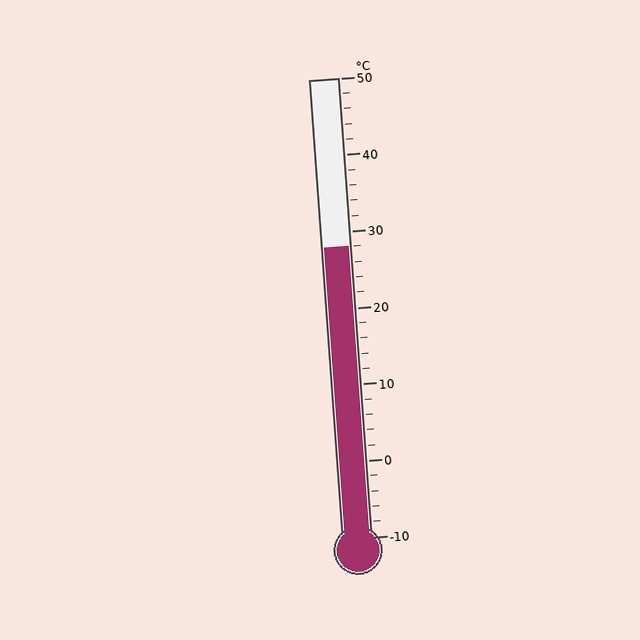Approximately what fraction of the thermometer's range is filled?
The thermometer is filled to approximately 65% of its range.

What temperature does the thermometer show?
The thermometer shows approximately 28°C.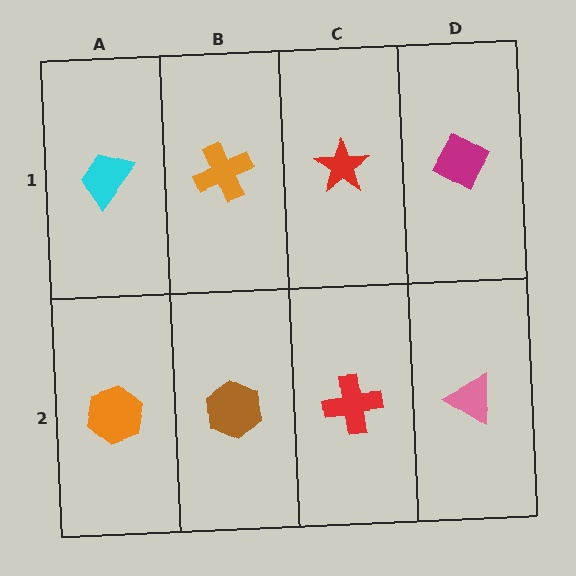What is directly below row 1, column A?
An orange hexagon.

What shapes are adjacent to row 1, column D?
A pink triangle (row 2, column D), a red star (row 1, column C).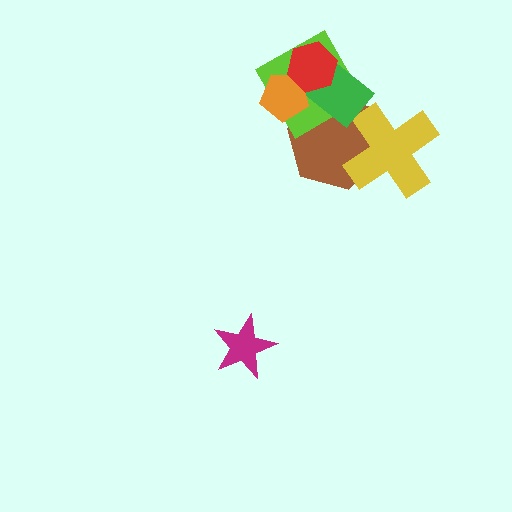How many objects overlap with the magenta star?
0 objects overlap with the magenta star.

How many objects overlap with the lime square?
4 objects overlap with the lime square.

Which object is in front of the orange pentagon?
The red hexagon is in front of the orange pentagon.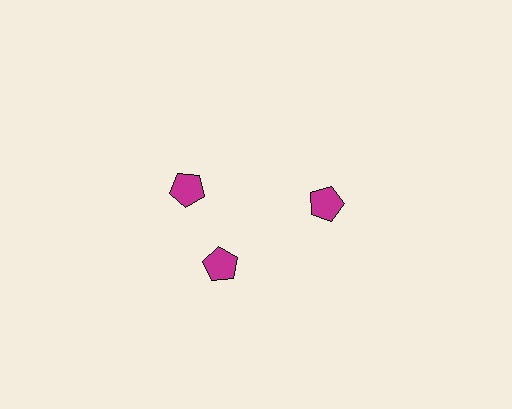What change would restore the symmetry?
The symmetry would be restored by rotating it back into even spacing with its neighbors so that all 3 pentagons sit at equal angles and equal distance from the center.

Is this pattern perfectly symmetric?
No. The 3 magenta pentagons are arranged in a ring, but one element near the 11 o'clock position is rotated out of alignment along the ring, breaking the 3-fold rotational symmetry.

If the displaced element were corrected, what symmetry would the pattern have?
It would have 3-fold rotational symmetry — the pattern would map onto itself every 120 degrees.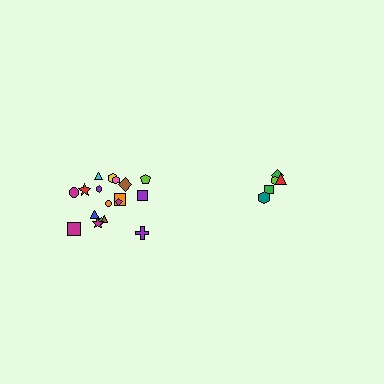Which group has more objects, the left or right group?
The left group.